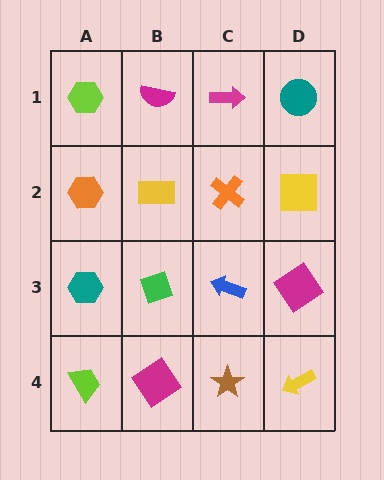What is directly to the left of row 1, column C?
A magenta semicircle.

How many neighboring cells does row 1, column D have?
2.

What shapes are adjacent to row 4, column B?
A green diamond (row 3, column B), a lime trapezoid (row 4, column A), a brown star (row 4, column C).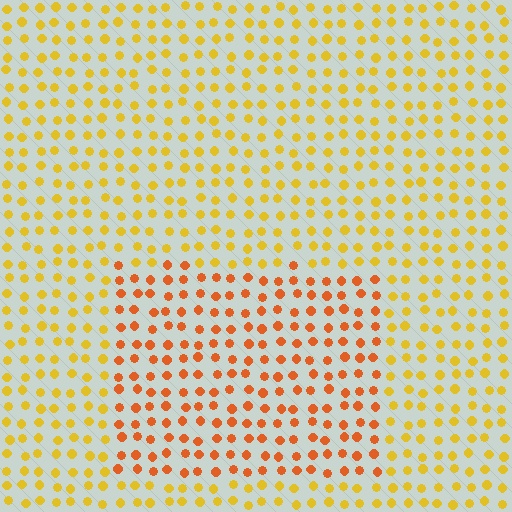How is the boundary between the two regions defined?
The boundary is defined purely by a slight shift in hue (about 31 degrees). Spacing, size, and orientation are identical on both sides.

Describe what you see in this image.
The image is filled with small yellow elements in a uniform arrangement. A rectangle-shaped region is visible where the elements are tinted to a slightly different hue, forming a subtle color boundary.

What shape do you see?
I see a rectangle.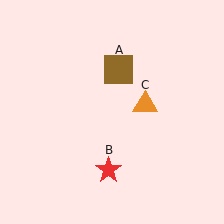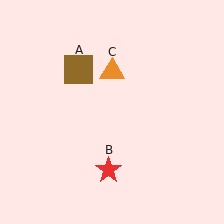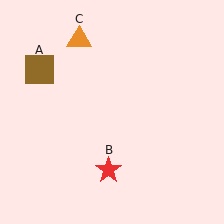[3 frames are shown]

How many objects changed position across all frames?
2 objects changed position: brown square (object A), orange triangle (object C).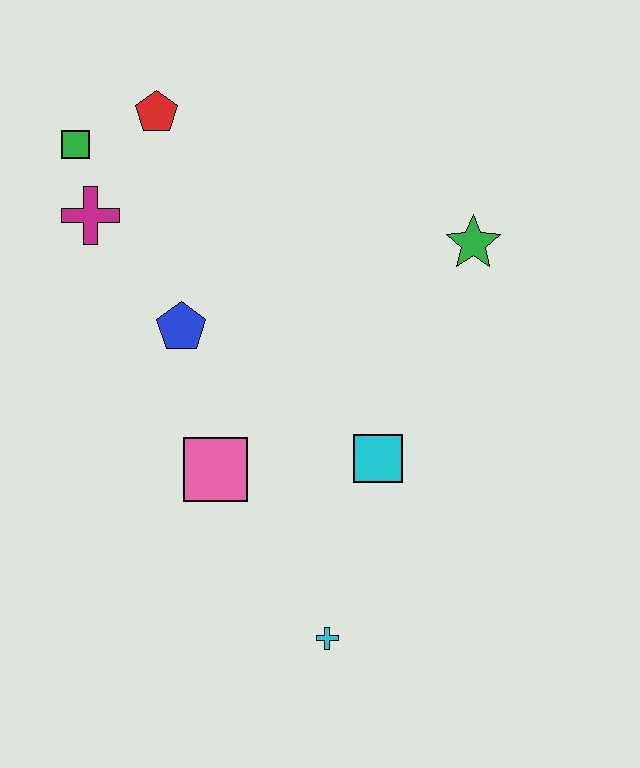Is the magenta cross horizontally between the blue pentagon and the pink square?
No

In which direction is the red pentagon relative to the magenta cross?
The red pentagon is above the magenta cross.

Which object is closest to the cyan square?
The pink square is closest to the cyan square.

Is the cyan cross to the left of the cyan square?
Yes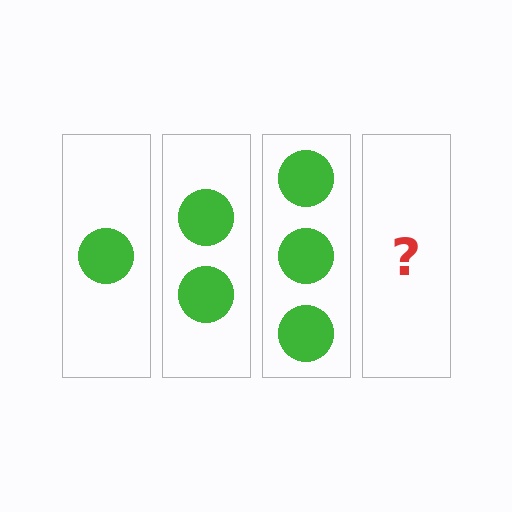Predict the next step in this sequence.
The next step is 4 circles.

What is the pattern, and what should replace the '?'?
The pattern is that each step adds one more circle. The '?' should be 4 circles.